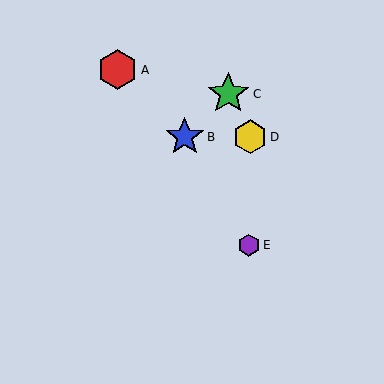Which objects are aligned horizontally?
Objects B, D are aligned horizontally.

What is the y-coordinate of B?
Object B is at y≈137.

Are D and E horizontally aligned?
No, D is at y≈137 and E is at y≈245.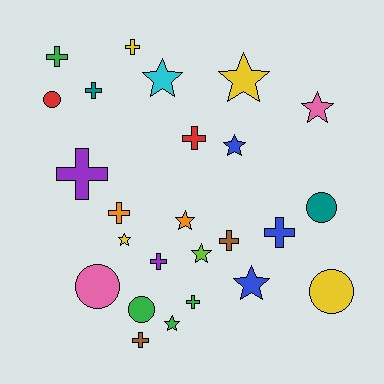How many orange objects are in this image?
There are 2 orange objects.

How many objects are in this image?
There are 25 objects.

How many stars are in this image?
There are 9 stars.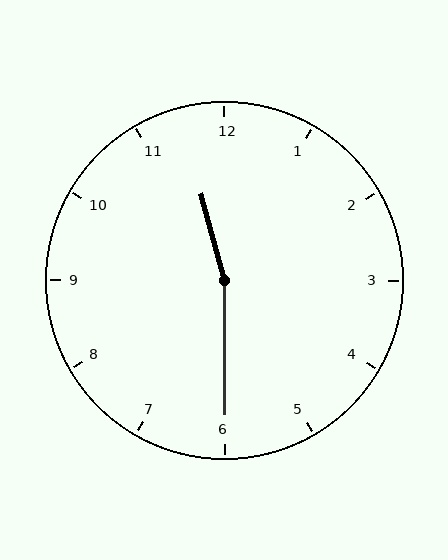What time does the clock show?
11:30.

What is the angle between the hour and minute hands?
Approximately 165 degrees.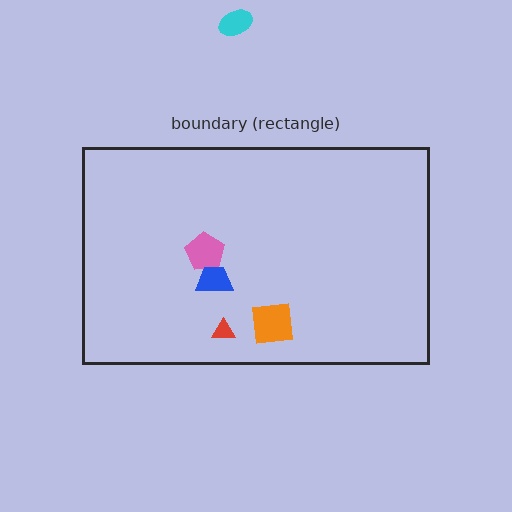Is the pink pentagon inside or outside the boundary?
Inside.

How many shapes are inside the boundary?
4 inside, 1 outside.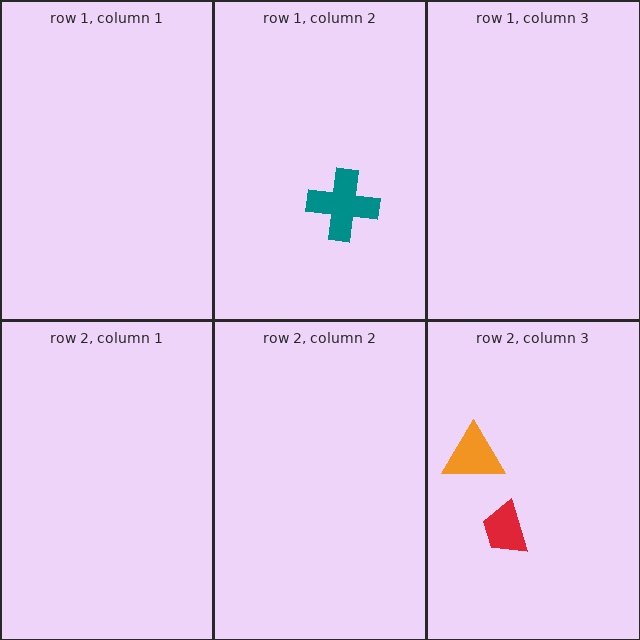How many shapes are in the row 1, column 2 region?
1.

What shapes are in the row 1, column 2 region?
The teal cross.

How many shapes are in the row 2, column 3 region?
2.